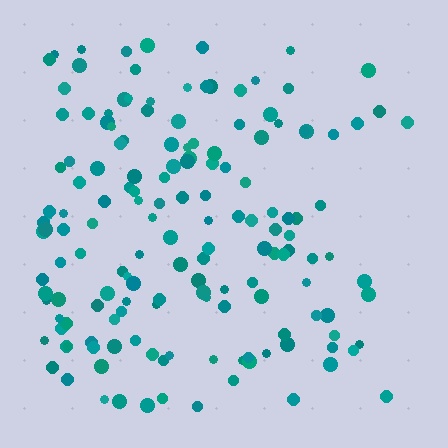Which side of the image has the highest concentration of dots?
The left.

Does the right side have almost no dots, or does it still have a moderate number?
Still a moderate number, just noticeably fewer than the left.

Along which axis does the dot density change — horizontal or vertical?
Horizontal.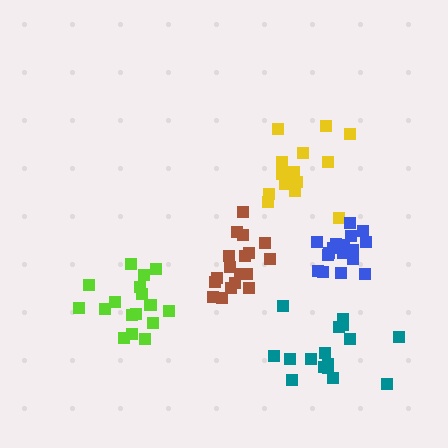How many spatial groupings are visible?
There are 5 spatial groupings.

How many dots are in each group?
Group 1: 14 dots, Group 2: 18 dots, Group 3: 17 dots, Group 4: 17 dots, Group 5: 18 dots (84 total).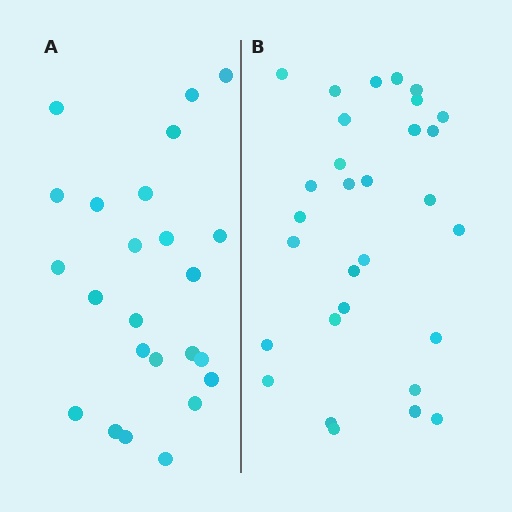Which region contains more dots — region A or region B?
Region B (the right region) has more dots.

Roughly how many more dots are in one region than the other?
Region B has about 6 more dots than region A.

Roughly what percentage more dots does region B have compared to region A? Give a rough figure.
About 25% more.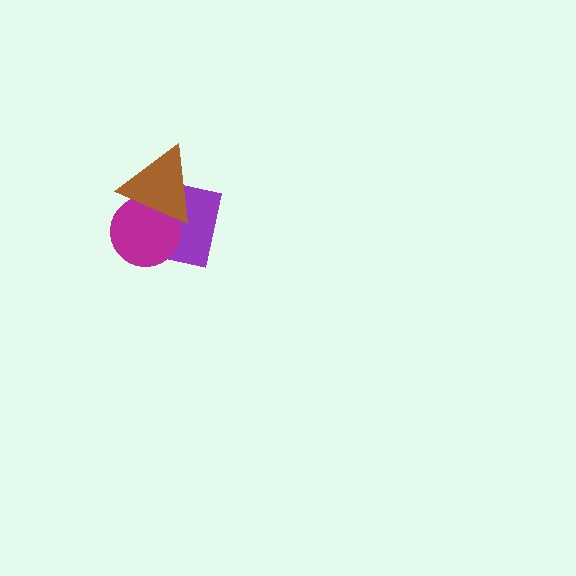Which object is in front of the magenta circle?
The brown triangle is in front of the magenta circle.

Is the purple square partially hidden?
Yes, it is partially covered by another shape.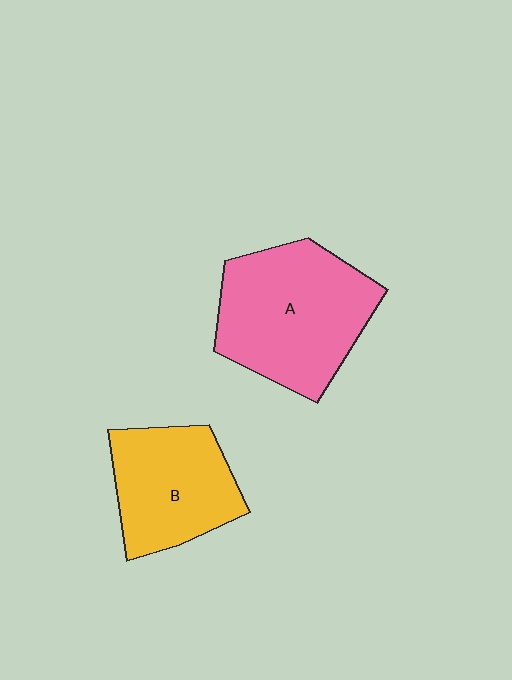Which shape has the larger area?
Shape A (pink).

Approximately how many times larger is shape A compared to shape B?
Approximately 1.4 times.